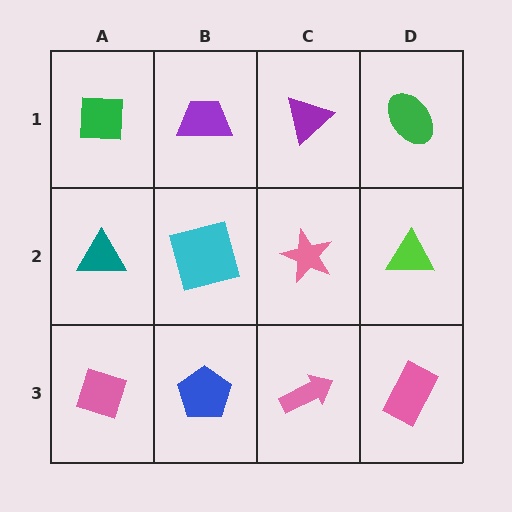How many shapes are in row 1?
4 shapes.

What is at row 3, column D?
A pink rectangle.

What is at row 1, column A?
A green square.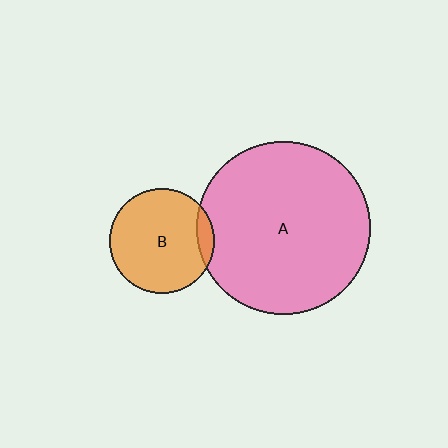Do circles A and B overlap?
Yes.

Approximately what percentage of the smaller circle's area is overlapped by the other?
Approximately 10%.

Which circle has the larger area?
Circle A (pink).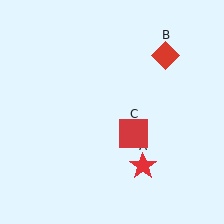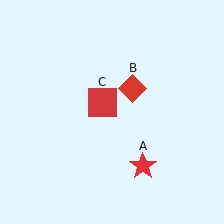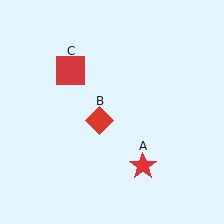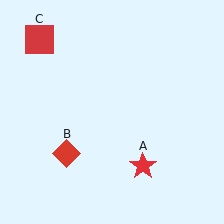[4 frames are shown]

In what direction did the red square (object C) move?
The red square (object C) moved up and to the left.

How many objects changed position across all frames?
2 objects changed position: red diamond (object B), red square (object C).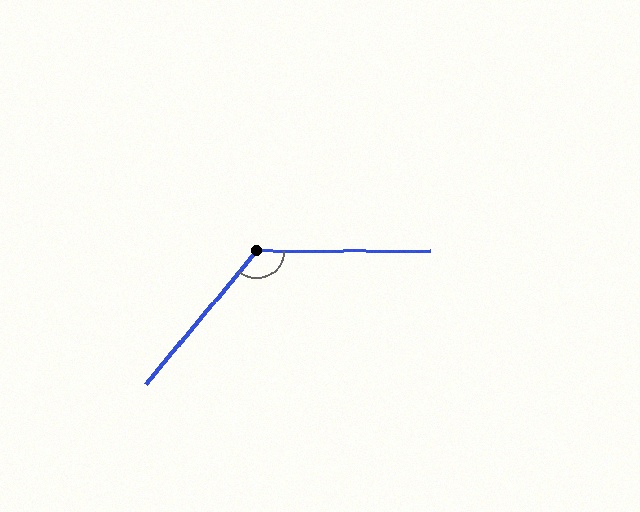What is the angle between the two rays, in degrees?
Approximately 130 degrees.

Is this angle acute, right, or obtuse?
It is obtuse.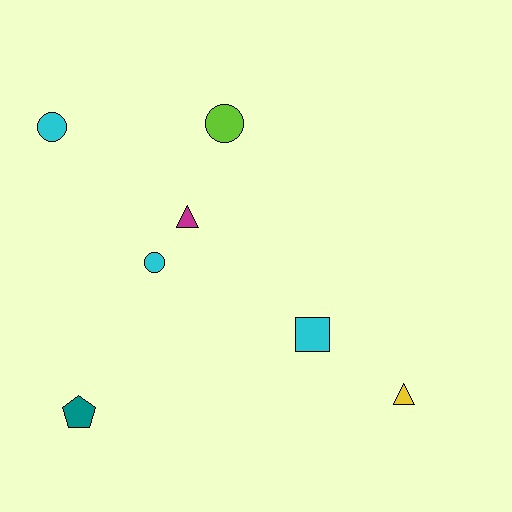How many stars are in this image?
There are no stars.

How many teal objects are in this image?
There is 1 teal object.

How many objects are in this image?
There are 7 objects.